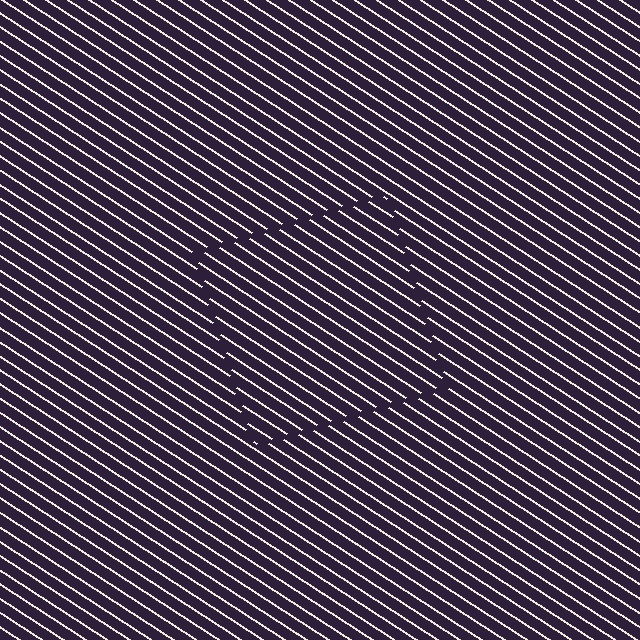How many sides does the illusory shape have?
4 sides — the line-ends trace a square.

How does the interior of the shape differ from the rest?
The interior of the shape contains the same grating, shifted by half a period — the contour is defined by the phase discontinuity where line-ends from the inner and outer gratings abut.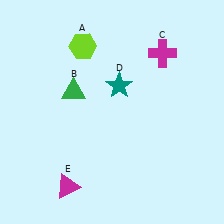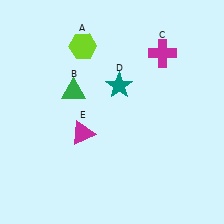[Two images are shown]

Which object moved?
The magenta triangle (E) moved up.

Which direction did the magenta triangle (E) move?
The magenta triangle (E) moved up.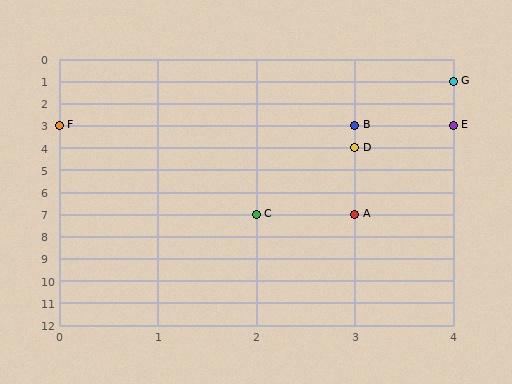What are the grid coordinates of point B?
Point B is at grid coordinates (3, 3).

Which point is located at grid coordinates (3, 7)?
Point A is at (3, 7).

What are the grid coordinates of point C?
Point C is at grid coordinates (2, 7).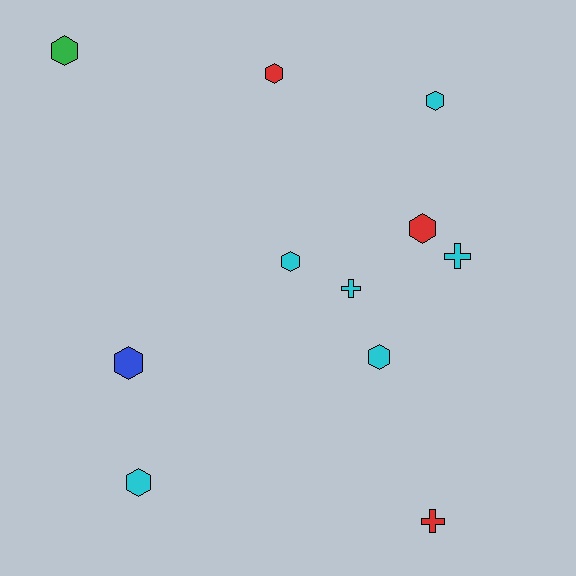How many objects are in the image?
There are 11 objects.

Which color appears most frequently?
Cyan, with 6 objects.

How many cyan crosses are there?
There are 2 cyan crosses.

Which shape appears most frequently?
Hexagon, with 8 objects.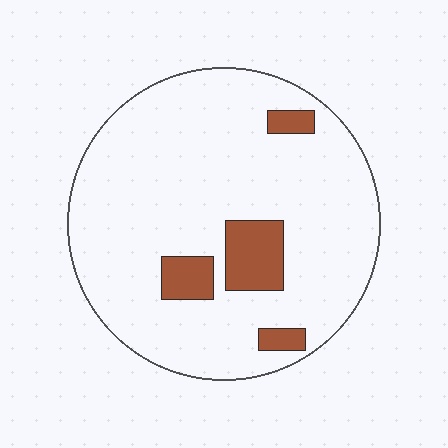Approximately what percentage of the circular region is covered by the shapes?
Approximately 10%.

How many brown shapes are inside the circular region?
4.